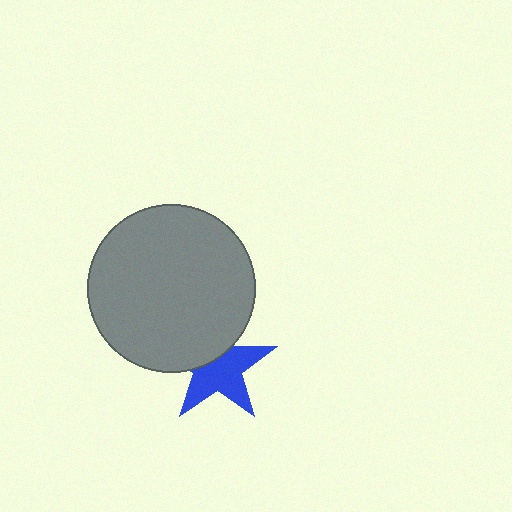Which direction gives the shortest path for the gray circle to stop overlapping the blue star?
Moving up gives the shortest separation.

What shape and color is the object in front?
The object in front is a gray circle.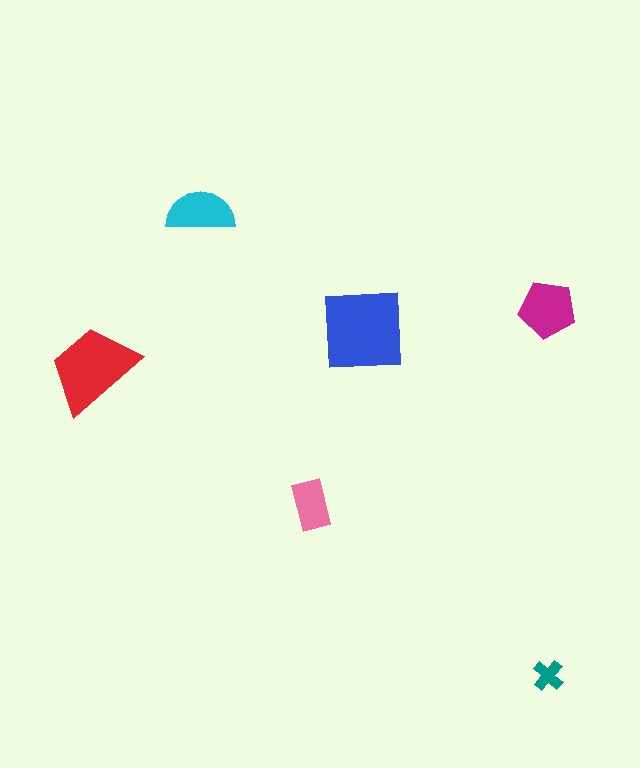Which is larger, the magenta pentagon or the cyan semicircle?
The magenta pentagon.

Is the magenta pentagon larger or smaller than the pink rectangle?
Larger.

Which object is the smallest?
The teal cross.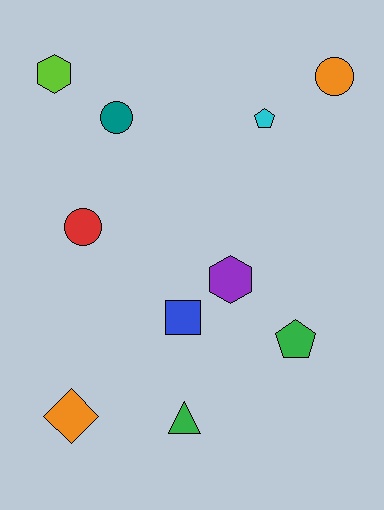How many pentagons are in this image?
There are 2 pentagons.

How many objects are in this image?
There are 10 objects.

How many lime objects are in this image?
There is 1 lime object.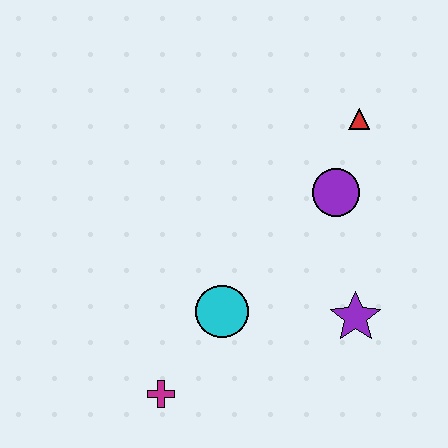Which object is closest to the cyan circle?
The magenta cross is closest to the cyan circle.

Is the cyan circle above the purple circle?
No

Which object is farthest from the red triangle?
The magenta cross is farthest from the red triangle.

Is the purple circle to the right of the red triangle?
No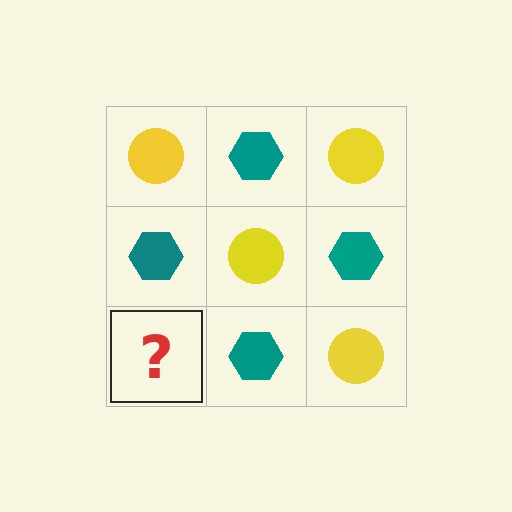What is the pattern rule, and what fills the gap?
The rule is that it alternates yellow circle and teal hexagon in a checkerboard pattern. The gap should be filled with a yellow circle.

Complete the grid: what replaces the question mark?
The question mark should be replaced with a yellow circle.